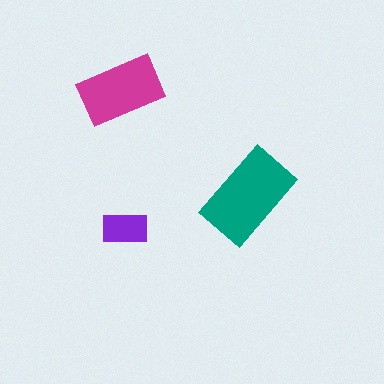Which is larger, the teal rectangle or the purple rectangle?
The teal one.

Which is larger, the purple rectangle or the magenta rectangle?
The magenta one.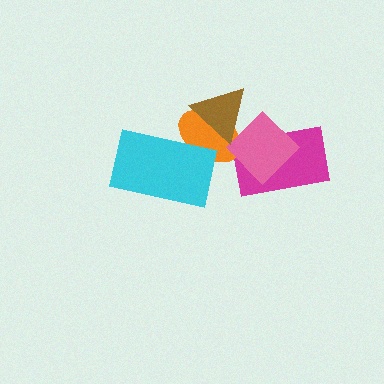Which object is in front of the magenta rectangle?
The pink diamond is in front of the magenta rectangle.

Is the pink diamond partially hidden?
Yes, it is partially covered by another shape.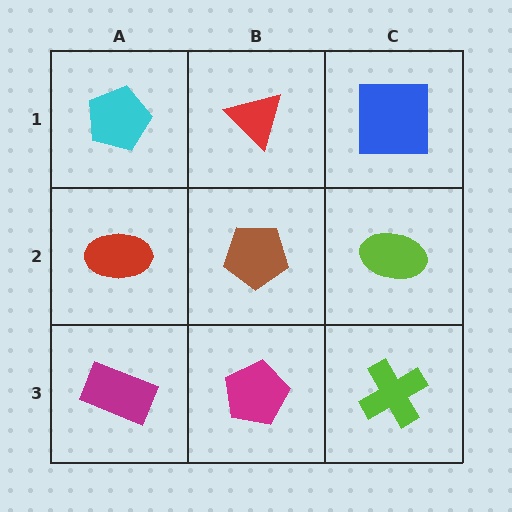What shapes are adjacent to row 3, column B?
A brown pentagon (row 2, column B), a magenta rectangle (row 3, column A), a lime cross (row 3, column C).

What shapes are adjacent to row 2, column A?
A cyan pentagon (row 1, column A), a magenta rectangle (row 3, column A), a brown pentagon (row 2, column B).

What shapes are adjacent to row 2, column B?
A red triangle (row 1, column B), a magenta pentagon (row 3, column B), a red ellipse (row 2, column A), a lime ellipse (row 2, column C).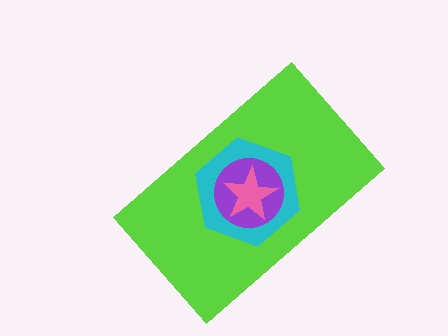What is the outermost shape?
The lime rectangle.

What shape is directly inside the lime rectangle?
The cyan hexagon.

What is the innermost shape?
The pink star.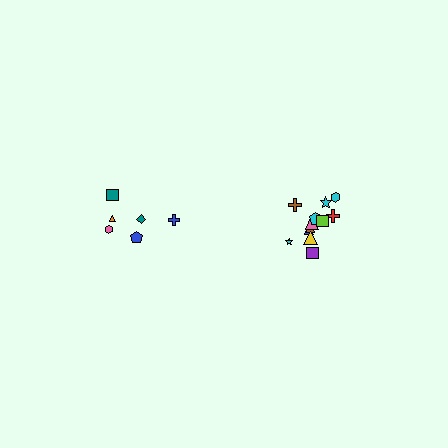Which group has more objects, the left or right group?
The right group.